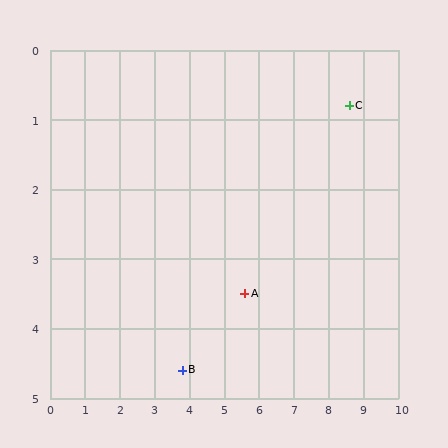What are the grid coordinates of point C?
Point C is at approximately (8.6, 0.8).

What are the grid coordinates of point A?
Point A is at approximately (5.6, 3.5).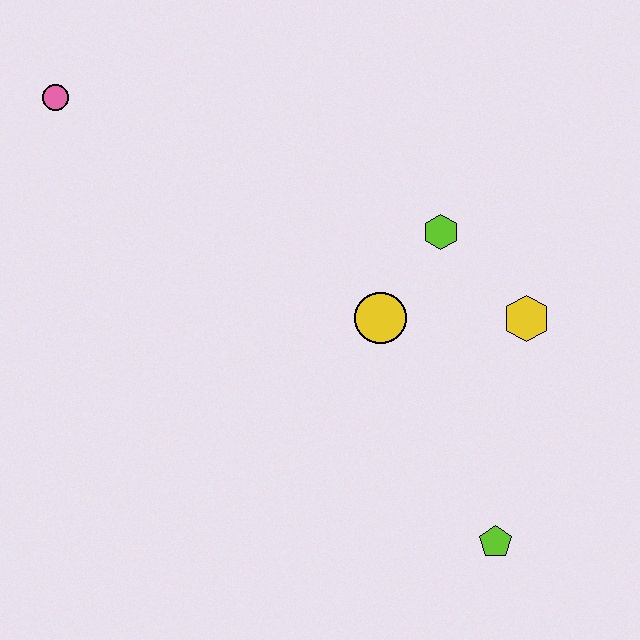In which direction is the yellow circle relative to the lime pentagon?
The yellow circle is above the lime pentagon.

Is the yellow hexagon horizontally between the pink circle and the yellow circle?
No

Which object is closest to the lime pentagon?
The yellow hexagon is closest to the lime pentagon.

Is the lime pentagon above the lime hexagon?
No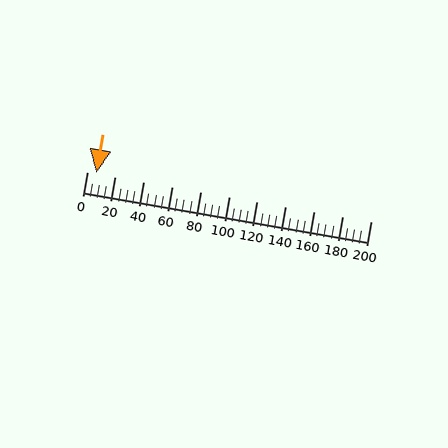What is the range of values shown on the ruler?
The ruler shows values from 0 to 200.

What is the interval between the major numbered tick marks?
The major tick marks are spaced 20 units apart.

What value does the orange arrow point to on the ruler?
The orange arrow points to approximately 7.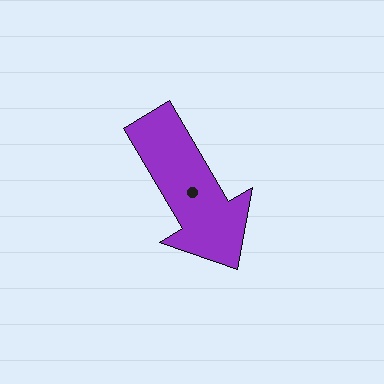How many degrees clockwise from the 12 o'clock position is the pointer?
Approximately 150 degrees.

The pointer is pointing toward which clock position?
Roughly 5 o'clock.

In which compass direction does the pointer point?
Southeast.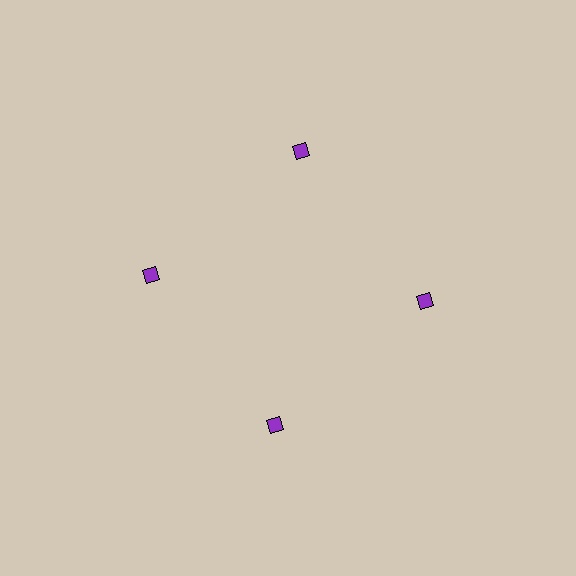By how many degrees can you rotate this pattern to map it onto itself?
The pattern maps onto itself every 90 degrees of rotation.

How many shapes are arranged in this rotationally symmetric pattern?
There are 4 shapes, arranged in 4 groups of 1.